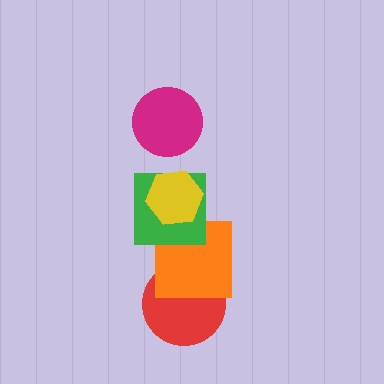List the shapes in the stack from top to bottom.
From top to bottom: the magenta circle, the yellow hexagon, the green square, the orange square, the red circle.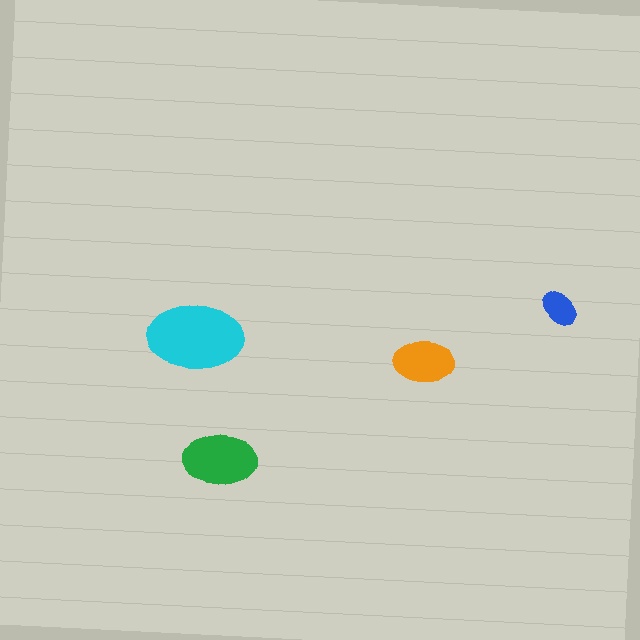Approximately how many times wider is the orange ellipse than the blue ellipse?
About 1.5 times wider.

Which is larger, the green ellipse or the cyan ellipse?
The cyan one.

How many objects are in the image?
There are 4 objects in the image.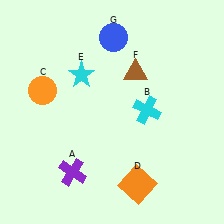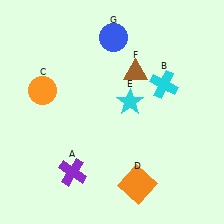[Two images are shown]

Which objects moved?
The objects that moved are: the cyan cross (B), the cyan star (E).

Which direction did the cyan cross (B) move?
The cyan cross (B) moved up.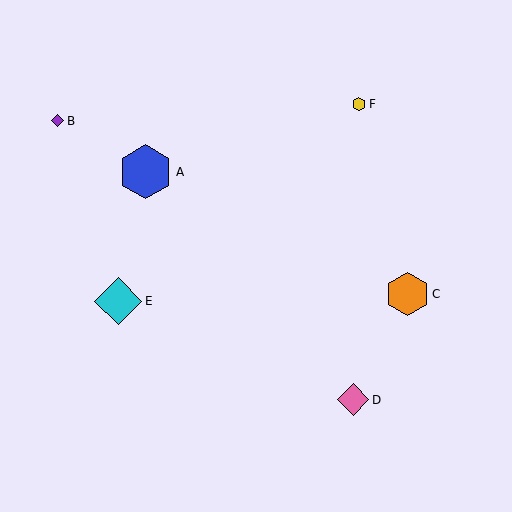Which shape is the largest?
The blue hexagon (labeled A) is the largest.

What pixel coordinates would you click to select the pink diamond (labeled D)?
Click at (353, 400) to select the pink diamond D.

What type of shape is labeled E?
Shape E is a cyan diamond.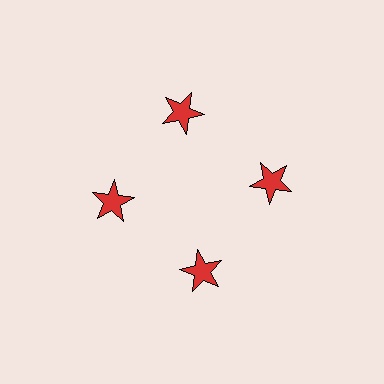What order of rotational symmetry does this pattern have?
This pattern has 4-fold rotational symmetry.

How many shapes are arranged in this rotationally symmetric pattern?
There are 4 shapes, arranged in 4 groups of 1.